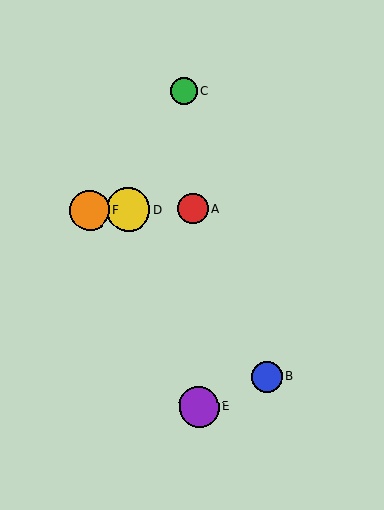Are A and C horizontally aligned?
No, A is at y≈209 and C is at y≈91.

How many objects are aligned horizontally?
3 objects (A, D, F) are aligned horizontally.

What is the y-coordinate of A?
Object A is at y≈209.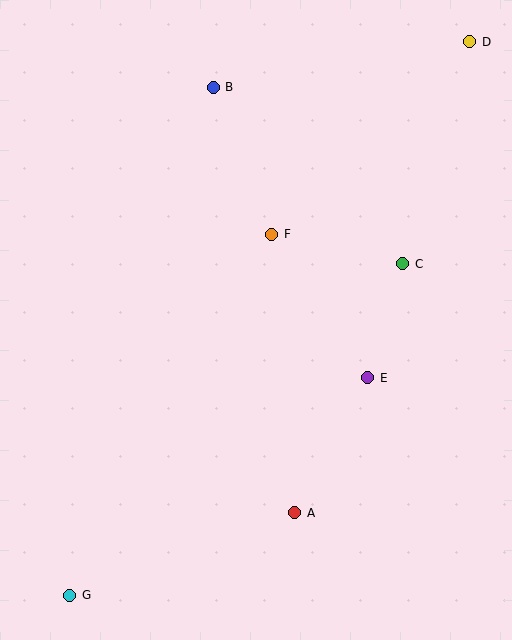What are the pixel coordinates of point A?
Point A is at (295, 513).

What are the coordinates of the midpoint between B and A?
The midpoint between B and A is at (254, 300).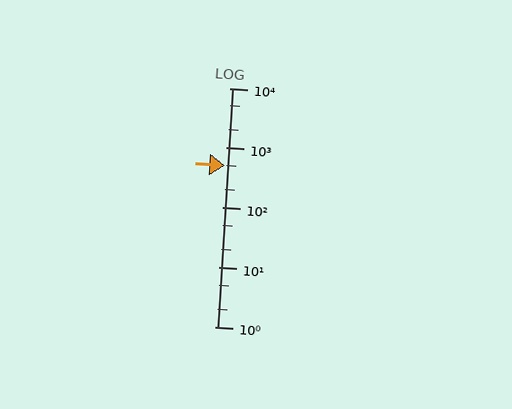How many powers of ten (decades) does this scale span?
The scale spans 4 decades, from 1 to 10000.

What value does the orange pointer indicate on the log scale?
The pointer indicates approximately 500.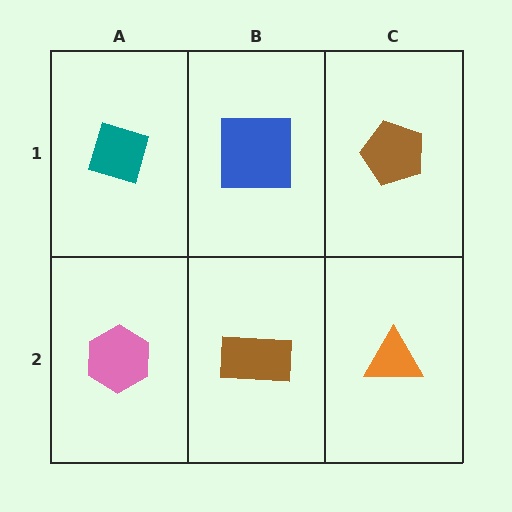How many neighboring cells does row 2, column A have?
2.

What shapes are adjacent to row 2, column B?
A blue square (row 1, column B), a pink hexagon (row 2, column A), an orange triangle (row 2, column C).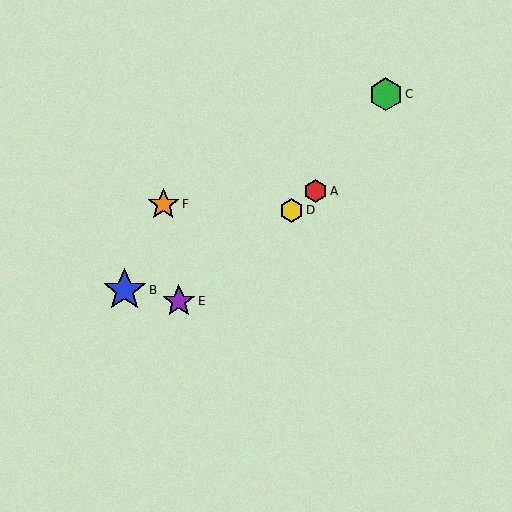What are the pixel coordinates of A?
Object A is at (315, 191).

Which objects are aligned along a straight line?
Objects A, D, E are aligned along a straight line.